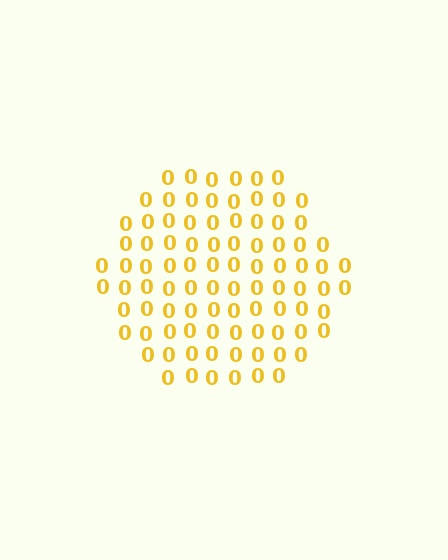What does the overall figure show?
The overall figure shows a hexagon.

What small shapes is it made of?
It is made of small digit 0's.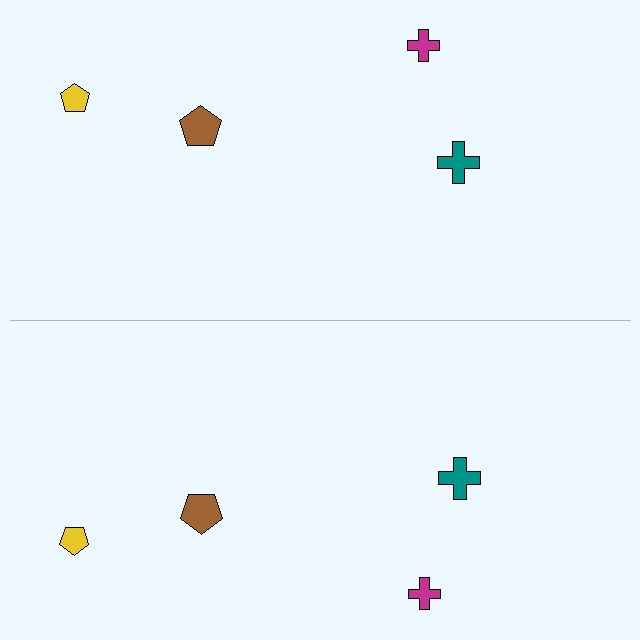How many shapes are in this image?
There are 8 shapes in this image.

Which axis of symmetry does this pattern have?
The pattern has a horizontal axis of symmetry running through the center of the image.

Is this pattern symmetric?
Yes, this pattern has bilateral (reflection) symmetry.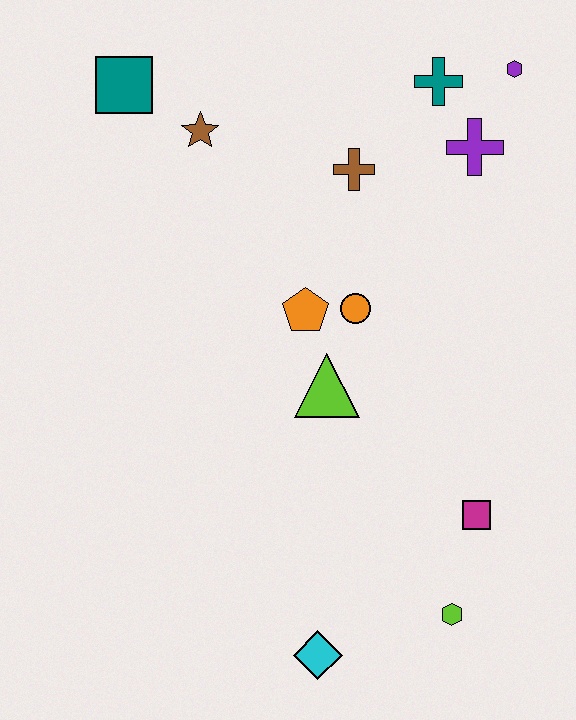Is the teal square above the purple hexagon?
No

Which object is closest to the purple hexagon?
The teal cross is closest to the purple hexagon.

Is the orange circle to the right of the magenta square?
No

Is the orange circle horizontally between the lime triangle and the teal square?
No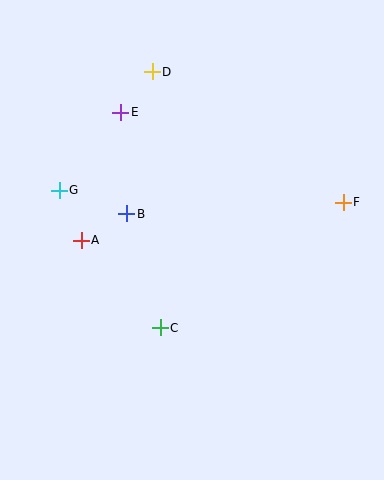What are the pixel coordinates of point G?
Point G is at (59, 190).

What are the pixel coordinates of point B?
Point B is at (127, 214).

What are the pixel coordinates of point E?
Point E is at (121, 112).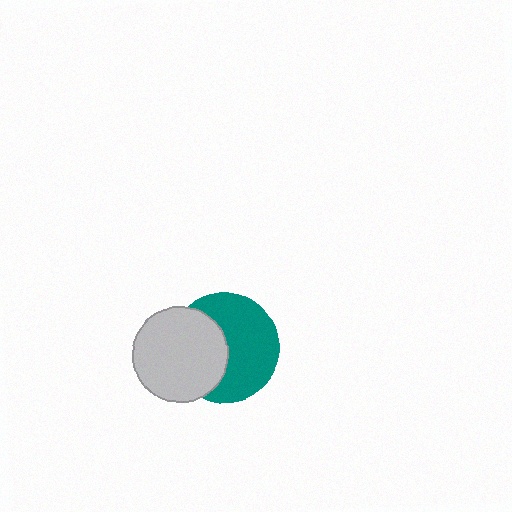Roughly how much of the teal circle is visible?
About half of it is visible (roughly 59%).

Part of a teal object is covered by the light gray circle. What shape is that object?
It is a circle.